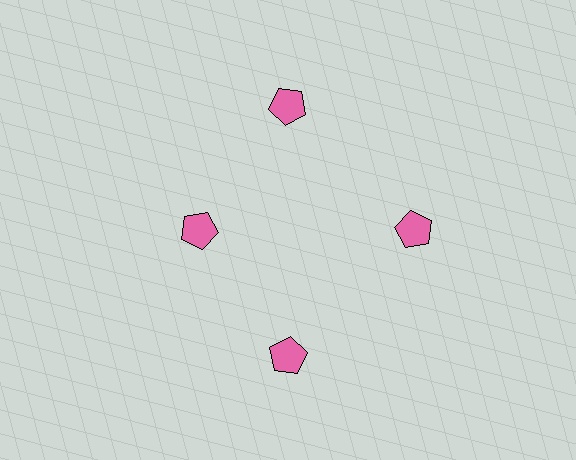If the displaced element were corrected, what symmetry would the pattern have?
It would have 4-fold rotational symmetry — the pattern would map onto itself every 90 degrees.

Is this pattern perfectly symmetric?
No. The 4 pink pentagons are arranged in a ring, but one element near the 9 o'clock position is pulled inward toward the center, breaking the 4-fold rotational symmetry.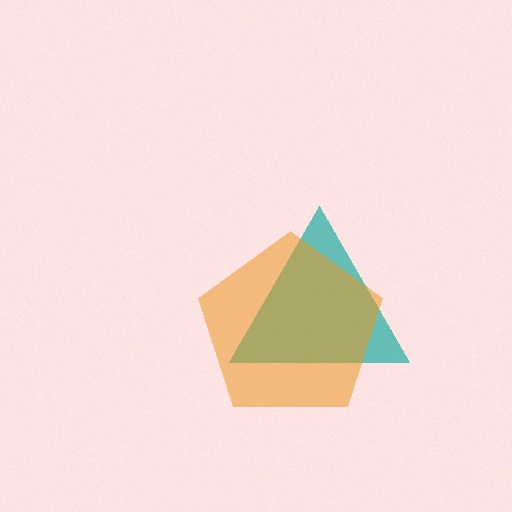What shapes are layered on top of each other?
The layered shapes are: a teal triangle, an orange pentagon.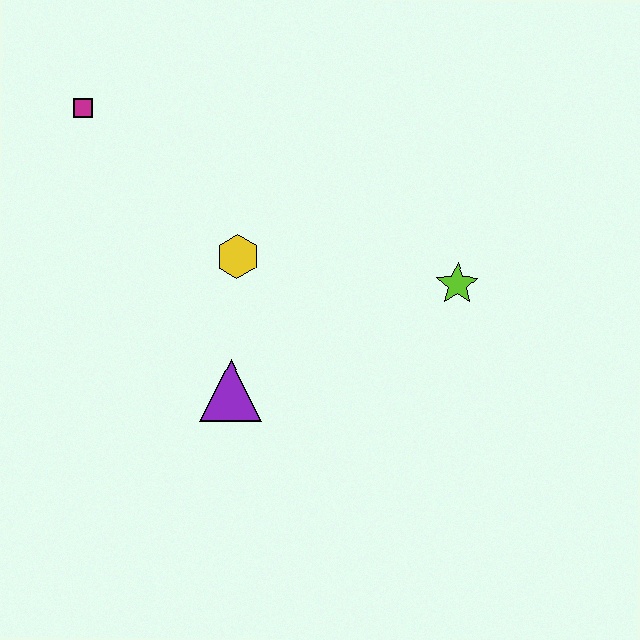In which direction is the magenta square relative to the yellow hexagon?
The magenta square is to the left of the yellow hexagon.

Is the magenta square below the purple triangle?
No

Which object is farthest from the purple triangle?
The magenta square is farthest from the purple triangle.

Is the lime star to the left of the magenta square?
No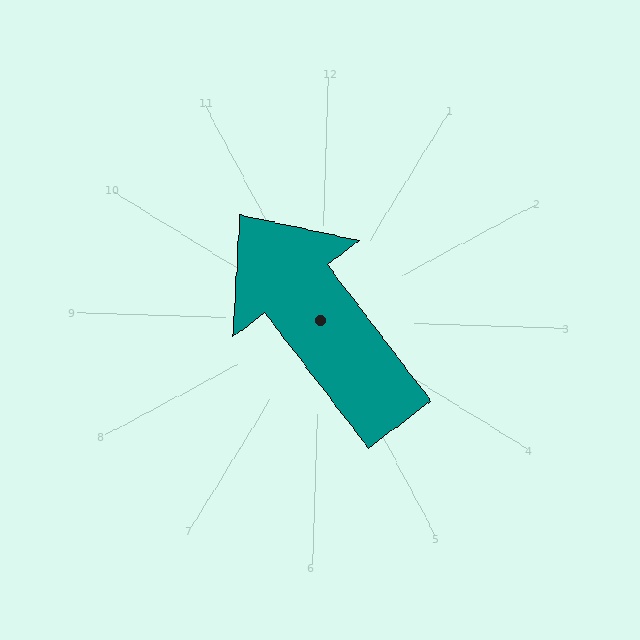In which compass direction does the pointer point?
Northwest.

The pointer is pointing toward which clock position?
Roughly 11 o'clock.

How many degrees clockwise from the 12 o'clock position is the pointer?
Approximately 321 degrees.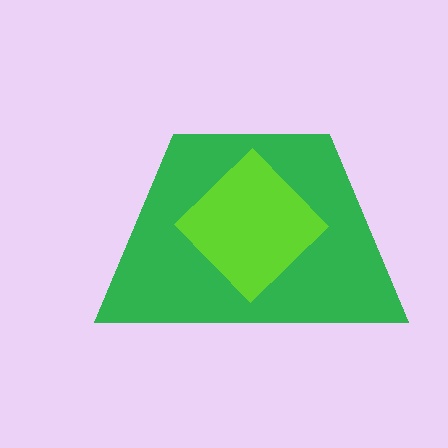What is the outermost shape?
The green trapezoid.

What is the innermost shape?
The lime diamond.